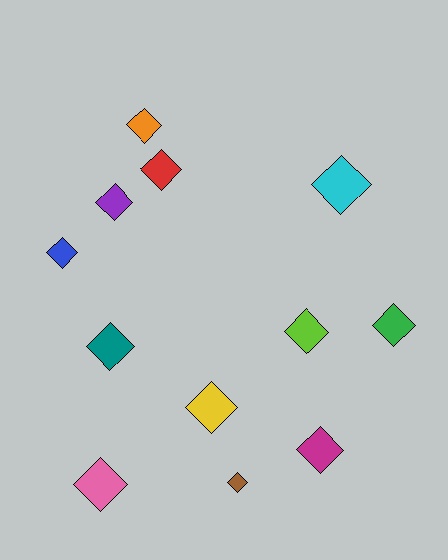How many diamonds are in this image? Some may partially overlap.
There are 12 diamonds.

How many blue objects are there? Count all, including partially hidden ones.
There is 1 blue object.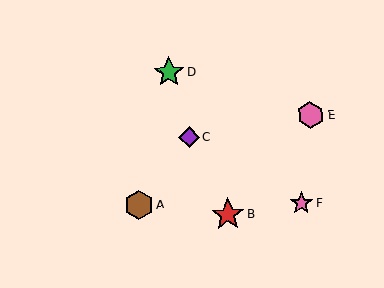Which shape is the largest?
The red star (labeled B) is the largest.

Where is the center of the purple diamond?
The center of the purple diamond is at (189, 137).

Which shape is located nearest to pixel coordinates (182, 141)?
The purple diamond (labeled C) at (189, 137) is nearest to that location.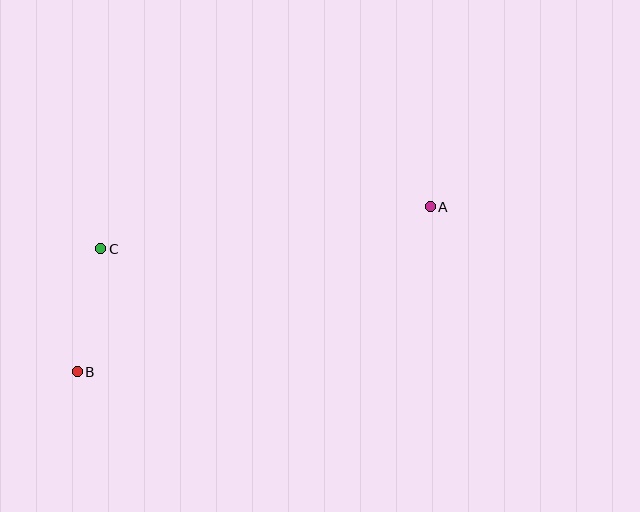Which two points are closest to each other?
Points B and C are closest to each other.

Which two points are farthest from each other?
Points A and B are farthest from each other.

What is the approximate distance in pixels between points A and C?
The distance between A and C is approximately 332 pixels.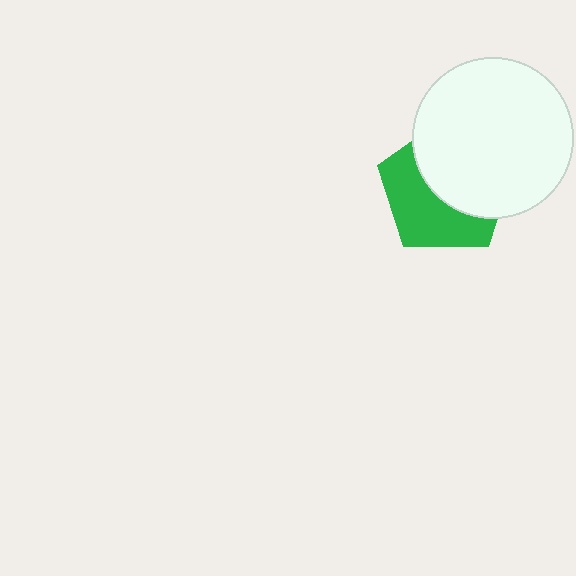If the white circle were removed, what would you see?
You would see the complete green pentagon.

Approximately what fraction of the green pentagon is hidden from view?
Roughly 53% of the green pentagon is hidden behind the white circle.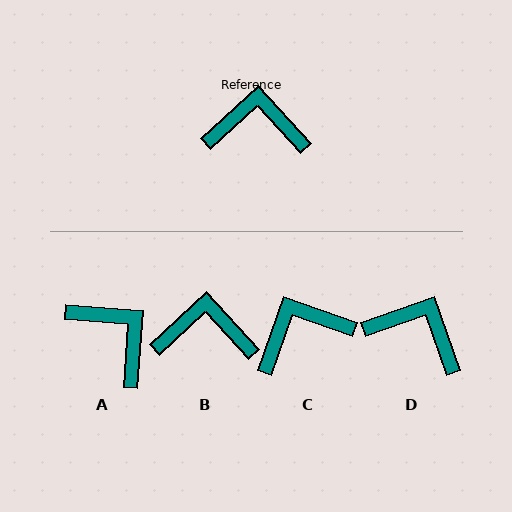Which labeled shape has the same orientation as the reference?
B.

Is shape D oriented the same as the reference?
No, it is off by about 23 degrees.